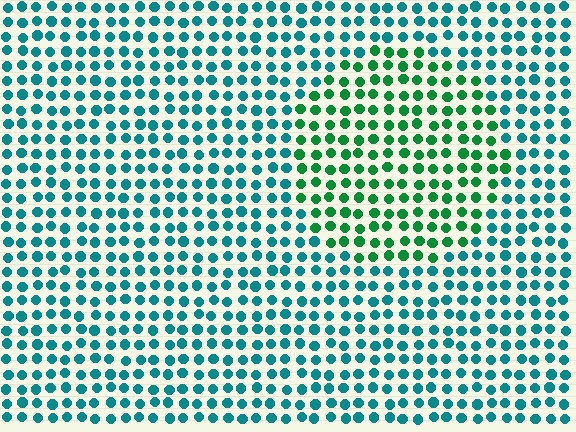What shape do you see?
I see a circle.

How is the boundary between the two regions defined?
The boundary is defined purely by a slight shift in hue (about 41 degrees). Spacing, size, and orientation are identical on both sides.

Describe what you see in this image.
The image is filled with small teal elements in a uniform arrangement. A circle-shaped region is visible where the elements are tinted to a slightly different hue, forming a subtle color boundary.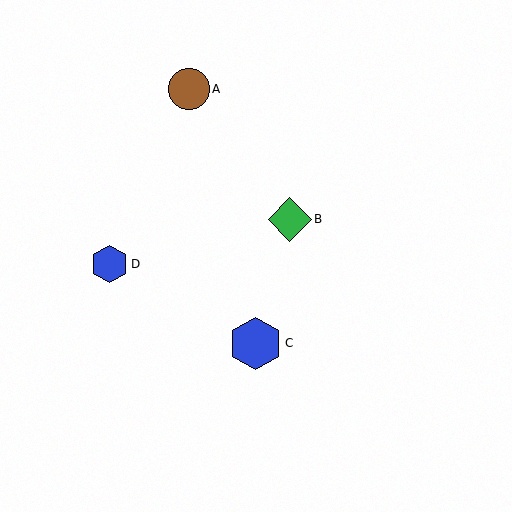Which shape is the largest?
The blue hexagon (labeled C) is the largest.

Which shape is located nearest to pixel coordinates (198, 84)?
The brown circle (labeled A) at (189, 89) is nearest to that location.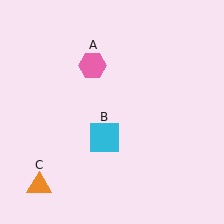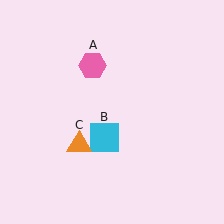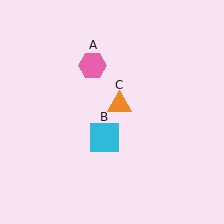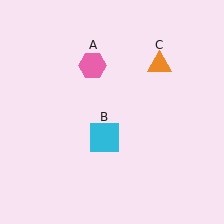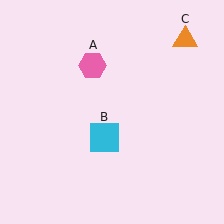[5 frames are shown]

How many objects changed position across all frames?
1 object changed position: orange triangle (object C).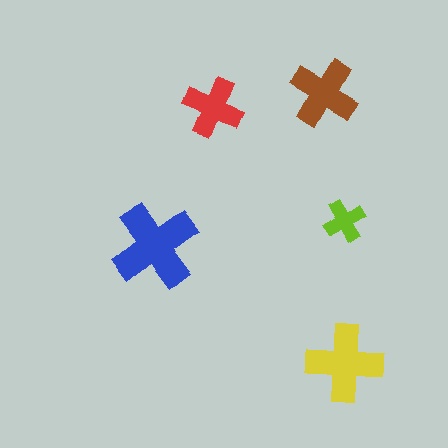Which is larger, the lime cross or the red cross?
The red one.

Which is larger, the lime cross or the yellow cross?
The yellow one.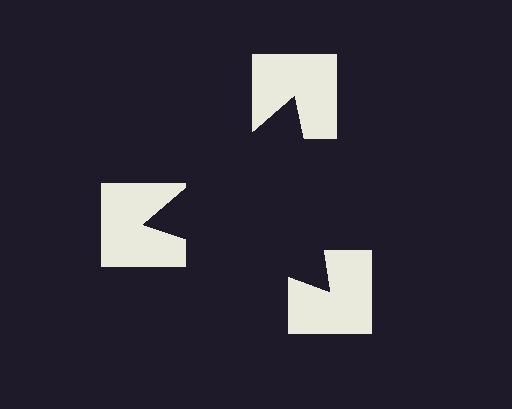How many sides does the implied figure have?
3 sides.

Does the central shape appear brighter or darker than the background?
It typically appears slightly darker than the background, even though no actual brightness change is drawn.